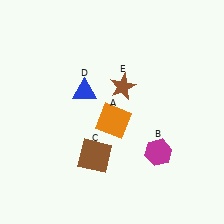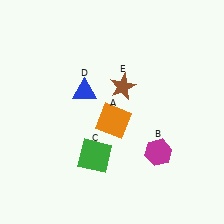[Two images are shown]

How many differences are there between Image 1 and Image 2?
There is 1 difference between the two images.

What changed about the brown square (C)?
In Image 1, C is brown. In Image 2, it changed to green.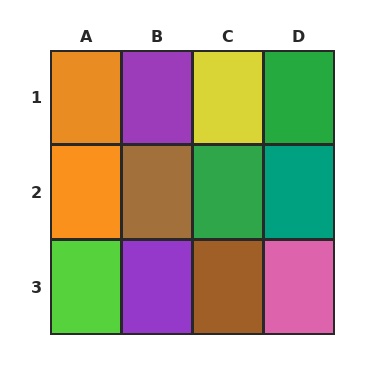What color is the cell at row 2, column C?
Green.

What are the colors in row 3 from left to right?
Lime, purple, brown, pink.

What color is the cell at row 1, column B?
Purple.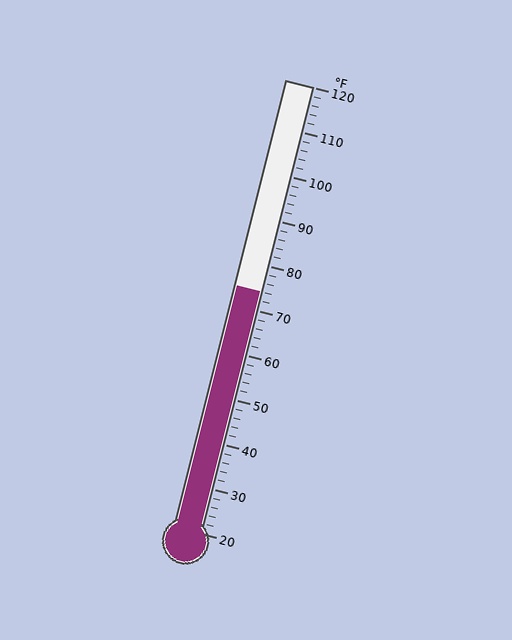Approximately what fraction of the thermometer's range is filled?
The thermometer is filled to approximately 55% of its range.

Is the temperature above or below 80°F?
The temperature is below 80°F.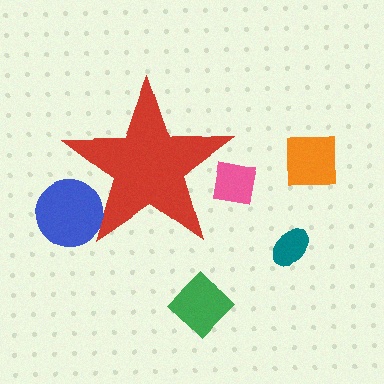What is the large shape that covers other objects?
A red star.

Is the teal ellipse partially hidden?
No, the teal ellipse is fully visible.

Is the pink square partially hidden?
Yes, the pink square is partially hidden behind the red star.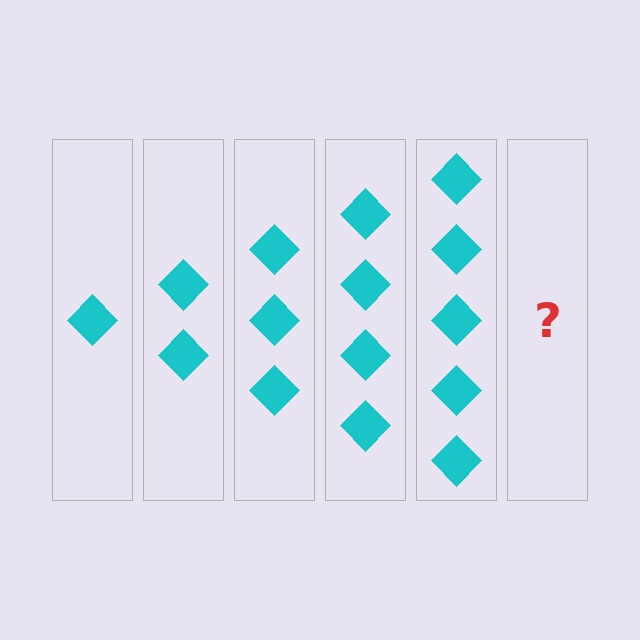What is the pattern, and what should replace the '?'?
The pattern is that each step adds one more diamond. The '?' should be 6 diamonds.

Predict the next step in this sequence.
The next step is 6 diamonds.